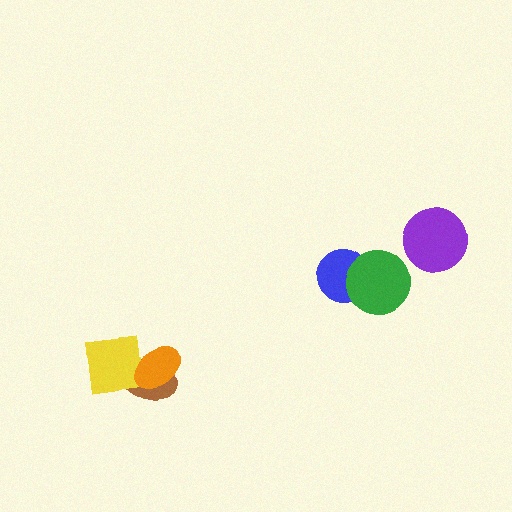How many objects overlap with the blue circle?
1 object overlaps with the blue circle.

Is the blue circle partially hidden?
Yes, it is partially covered by another shape.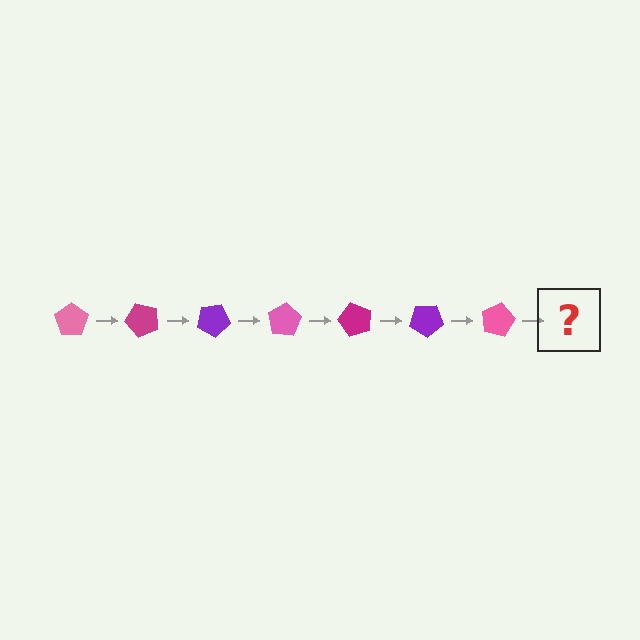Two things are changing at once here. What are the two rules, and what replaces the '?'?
The two rules are that it rotates 50 degrees each step and the color cycles through pink, magenta, and purple. The '?' should be a magenta pentagon, rotated 350 degrees from the start.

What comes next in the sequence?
The next element should be a magenta pentagon, rotated 350 degrees from the start.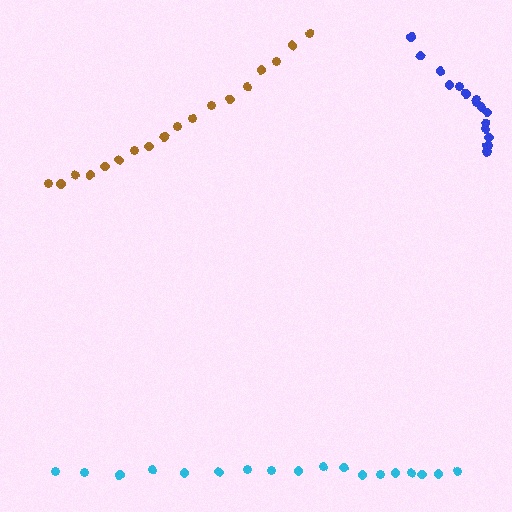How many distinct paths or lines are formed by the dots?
There are 3 distinct paths.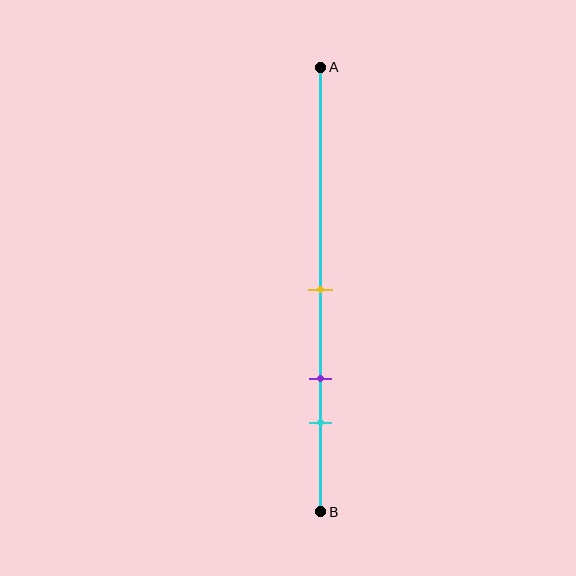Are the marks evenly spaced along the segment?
Yes, the marks are approximately evenly spaced.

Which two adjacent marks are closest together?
The purple and cyan marks are the closest adjacent pair.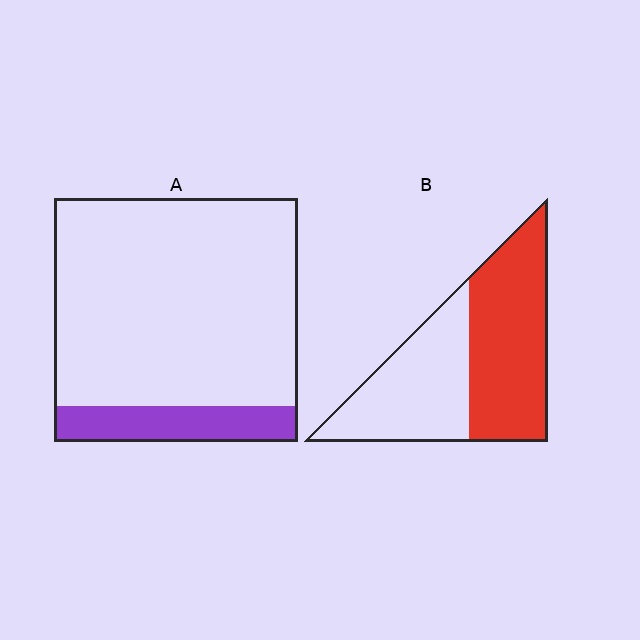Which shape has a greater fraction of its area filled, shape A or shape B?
Shape B.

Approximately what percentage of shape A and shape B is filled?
A is approximately 15% and B is approximately 55%.